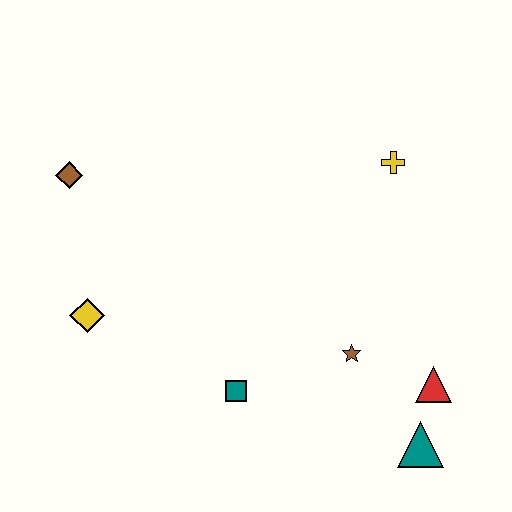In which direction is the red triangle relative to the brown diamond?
The red triangle is to the right of the brown diamond.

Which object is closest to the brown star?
The red triangle is closest to the brown star.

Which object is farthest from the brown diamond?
The teal triangle is farthest from the brown diamond.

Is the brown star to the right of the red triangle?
No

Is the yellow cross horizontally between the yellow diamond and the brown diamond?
No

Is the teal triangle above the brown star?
No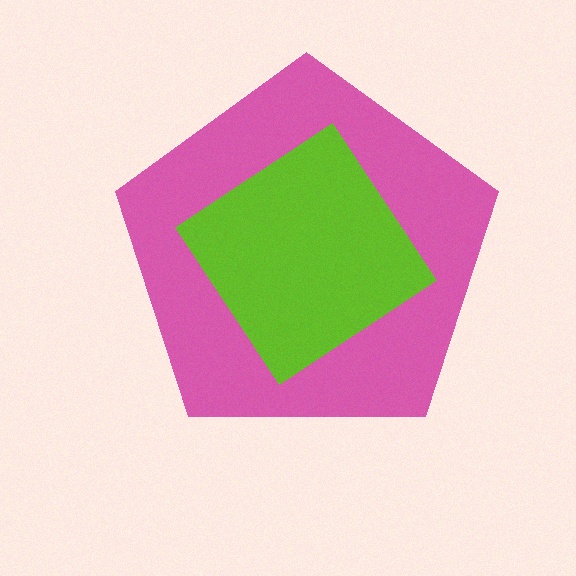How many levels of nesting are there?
2.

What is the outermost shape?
The pink pentagon.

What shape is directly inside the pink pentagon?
The lime diamond.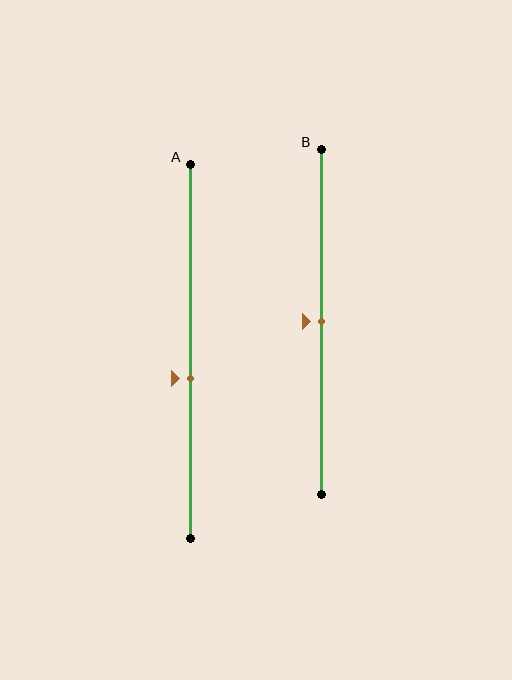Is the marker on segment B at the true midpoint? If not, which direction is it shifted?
Yes, the marker on segment B is at the true midpoint.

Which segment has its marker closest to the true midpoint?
Segment B has its marker closest to the true midpoint.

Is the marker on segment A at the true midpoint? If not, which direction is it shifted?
No, the marker on segment A is shifted downward by about 7% of the segment length.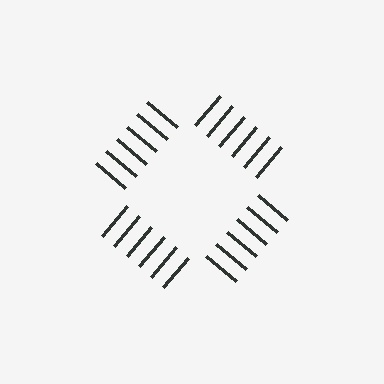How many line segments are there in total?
24 — 6 along each of the 4 edges.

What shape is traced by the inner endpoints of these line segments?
An illusory square — the line segments terminate on its edges but no continuous stroke is drawn.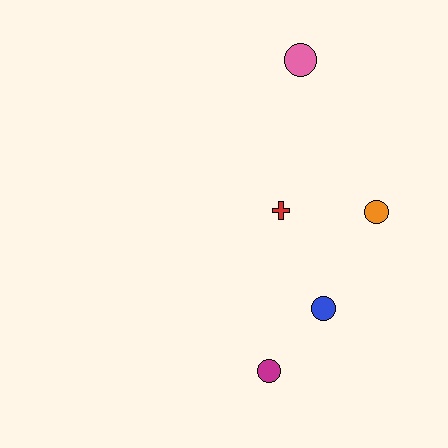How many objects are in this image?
There are 5 objects.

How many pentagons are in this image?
There are no pentagons.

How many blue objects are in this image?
There is 1 blue object.